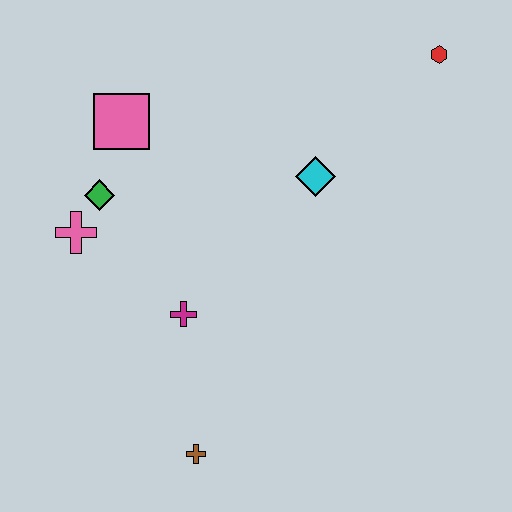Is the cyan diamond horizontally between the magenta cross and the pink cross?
No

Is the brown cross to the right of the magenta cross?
Yes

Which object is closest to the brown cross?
The magenta cross is closest to the brown cross.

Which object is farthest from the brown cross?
The red hexagon is farthest from the brown cross.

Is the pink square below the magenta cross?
No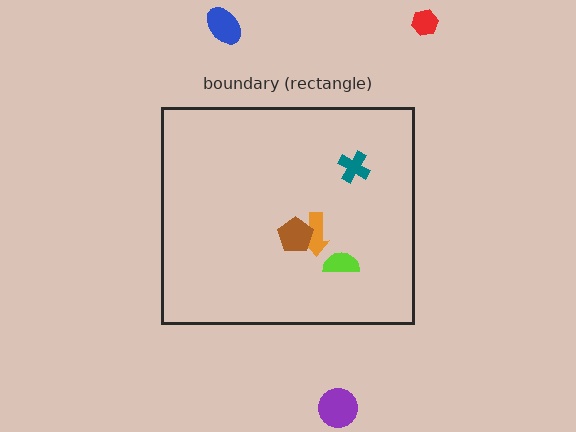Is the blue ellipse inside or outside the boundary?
Outside.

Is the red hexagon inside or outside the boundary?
Outside.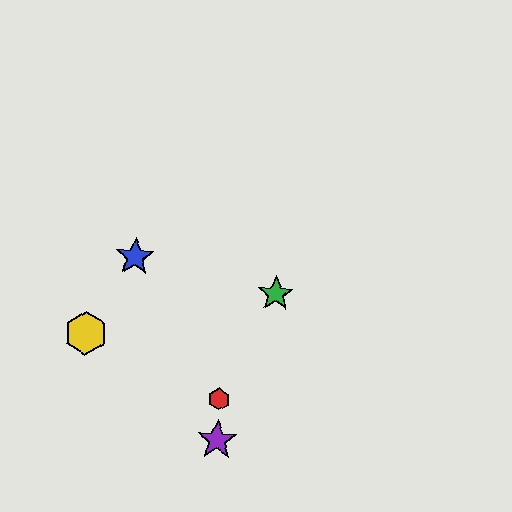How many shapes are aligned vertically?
2 shapes (the red hexagon, the purple star) are aligned vertically.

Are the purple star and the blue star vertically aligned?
No, the purple star is at x≈217 and the blue star is at x≈135.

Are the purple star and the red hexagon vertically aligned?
Yes, both are at x≈217.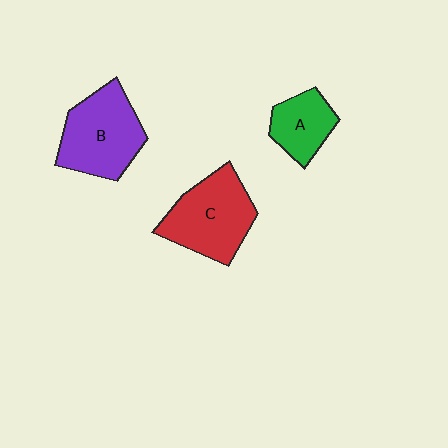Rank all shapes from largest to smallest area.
From largest to smallest: B (purple), C (red), A (green).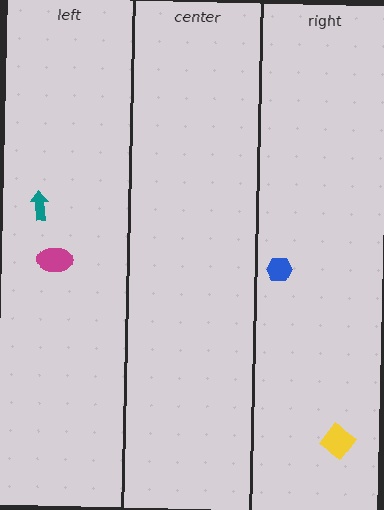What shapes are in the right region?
The blue hexagon, the yellow diamond.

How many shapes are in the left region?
2.